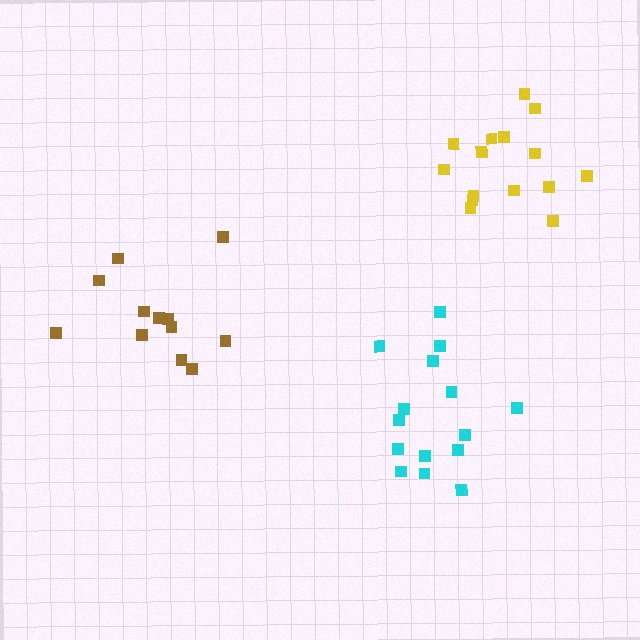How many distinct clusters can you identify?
There are 3 distinct clusters.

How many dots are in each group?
Group 1: 15 dots, Group 2: 16 dots, Group 3: 12 dots (43 total).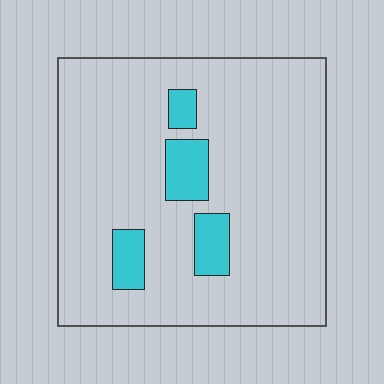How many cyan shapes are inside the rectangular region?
4.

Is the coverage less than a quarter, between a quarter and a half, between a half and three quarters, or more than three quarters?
Less than a quarter.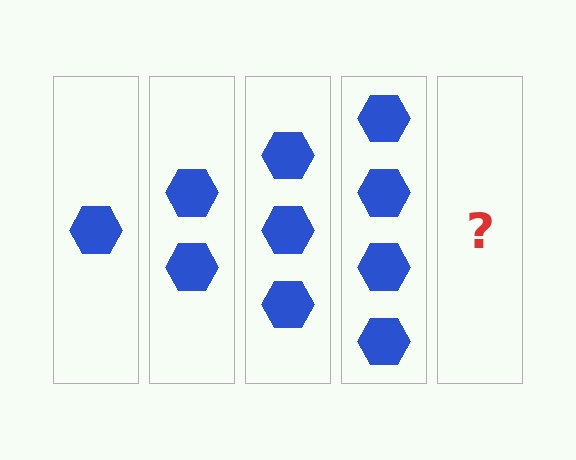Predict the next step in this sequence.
The next step is 5 hexagons.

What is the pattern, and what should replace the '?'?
The pattern is that each step adds one more hexagon. The '?' should be 5 hexagons.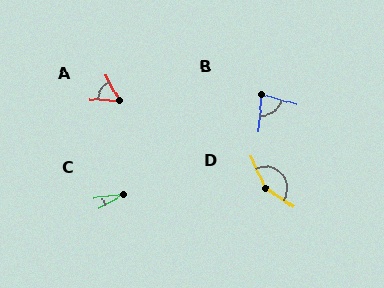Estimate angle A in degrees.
Approximately 60 degrees.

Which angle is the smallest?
C, at approximately 22 degrees.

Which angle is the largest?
D, at approximately 149 degrees.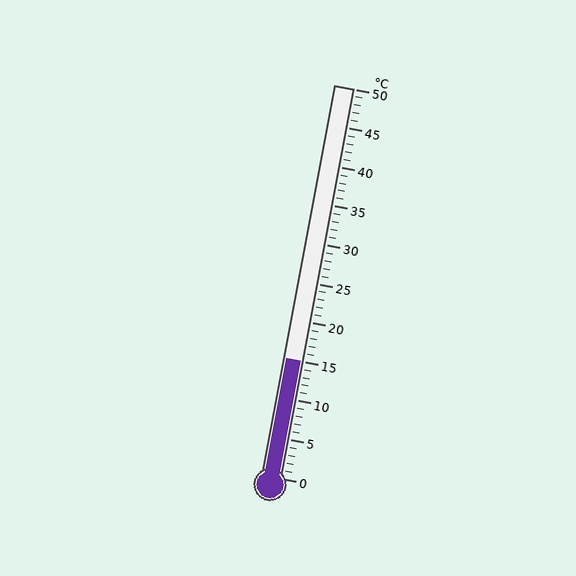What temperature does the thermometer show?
The thermometer shows approximately 15°C.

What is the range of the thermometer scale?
The thermometer scale ranges from 0°C to 50°C.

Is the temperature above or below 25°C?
The temperature is below 25°C.